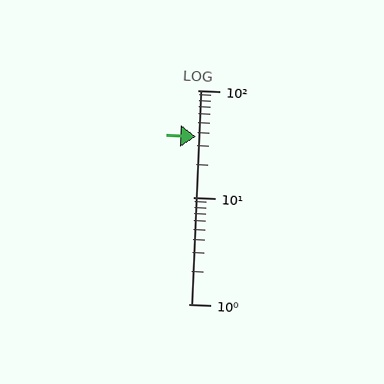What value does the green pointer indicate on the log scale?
The pointer indicates approximately 37.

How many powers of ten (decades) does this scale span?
The scale spans 2 decades, from 1 to 100.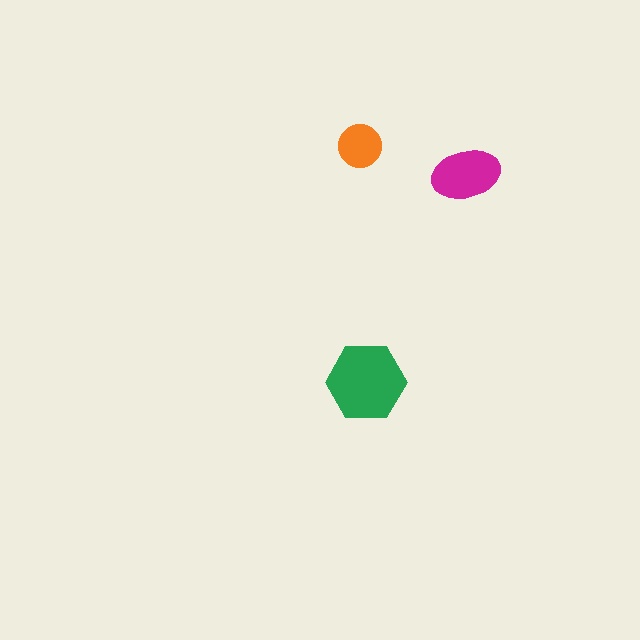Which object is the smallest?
The orange circle.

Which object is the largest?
The green hexagon.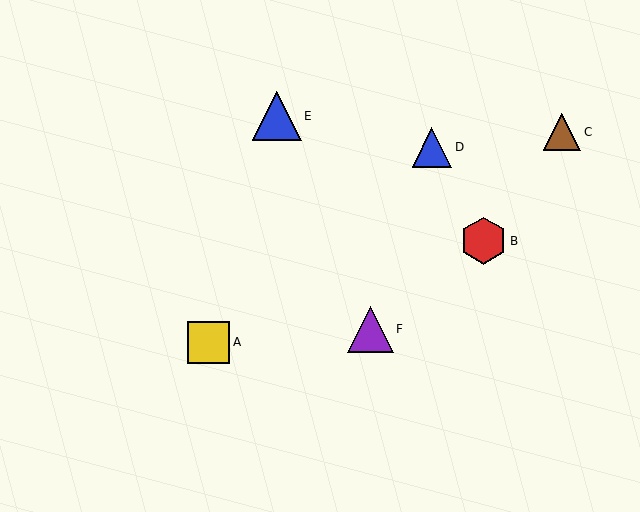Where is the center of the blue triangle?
The center of the blue triangle is at (277, 116).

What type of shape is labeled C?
Shape C is a brown triangle.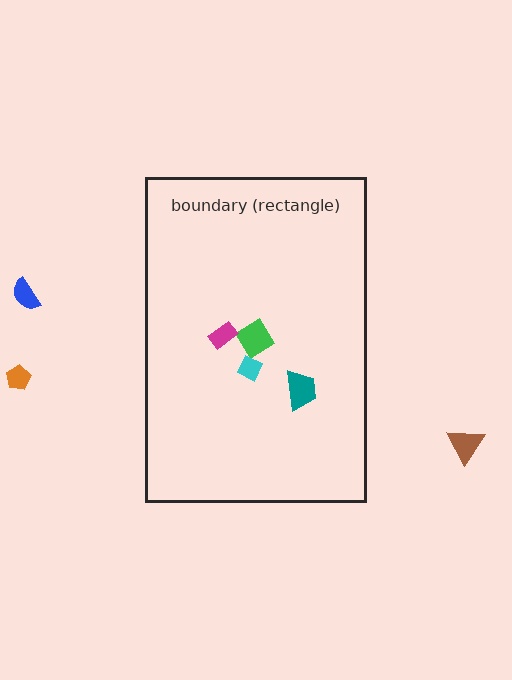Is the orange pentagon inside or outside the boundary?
Outside.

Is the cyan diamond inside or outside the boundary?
Inside.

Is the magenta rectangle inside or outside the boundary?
Inside.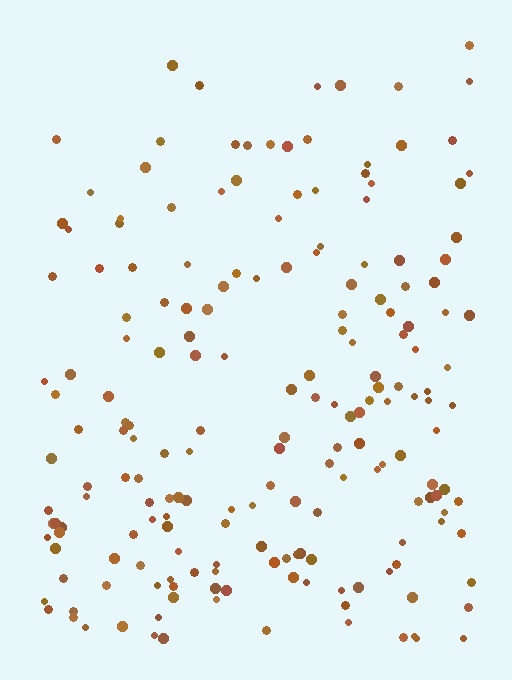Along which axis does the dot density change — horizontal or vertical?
Vertical.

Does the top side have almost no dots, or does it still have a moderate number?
Still a moderate number, just noticeably fewer than the bottom.